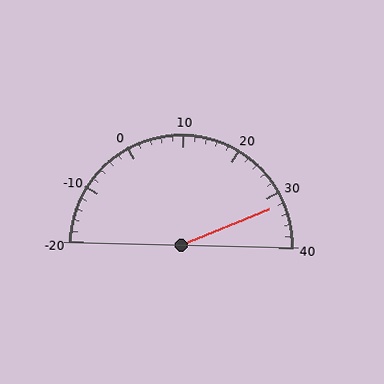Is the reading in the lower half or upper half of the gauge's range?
The reading is in the upper half of the range (-20 to 40).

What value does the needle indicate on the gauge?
The needle indicates approximately 32.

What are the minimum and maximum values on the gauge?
The gauge ranges from -20 to 40.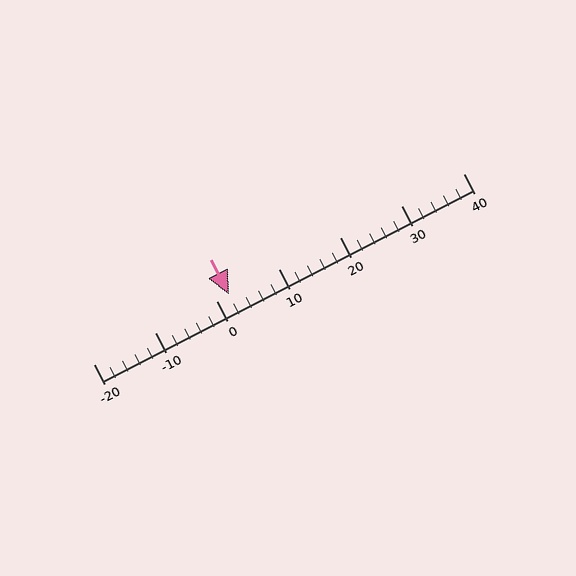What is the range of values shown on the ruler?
The ruler shows values from -20 to 40.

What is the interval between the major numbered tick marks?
The major tick marks are spaced 10 units apart.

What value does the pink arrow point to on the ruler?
The pink arrow points to approximately 2.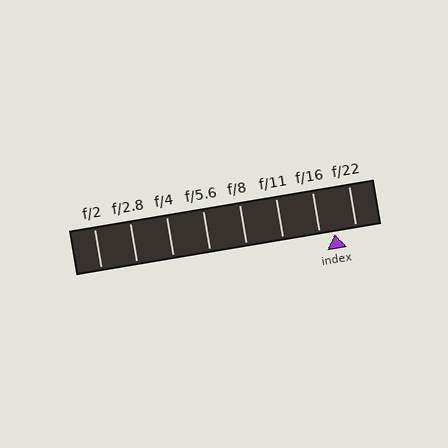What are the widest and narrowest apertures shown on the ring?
The widest aperture shown is f/2 and the narrowest is f/22.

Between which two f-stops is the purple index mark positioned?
The index mark is between f/16 and f/22.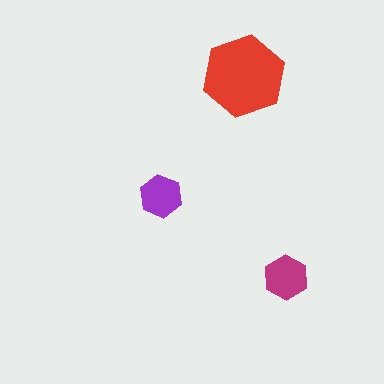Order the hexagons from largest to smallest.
the red one, the magenta one, the purple one.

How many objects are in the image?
There are 3 objects in the image.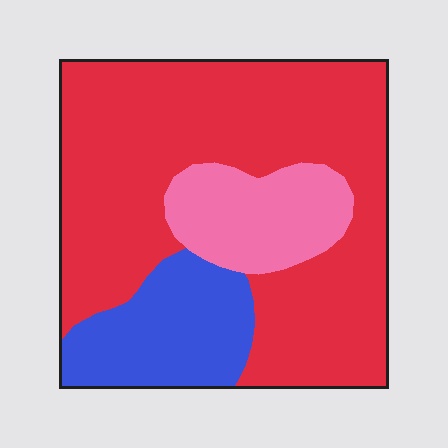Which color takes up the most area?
Red, at roughly 65%.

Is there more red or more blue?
Red.